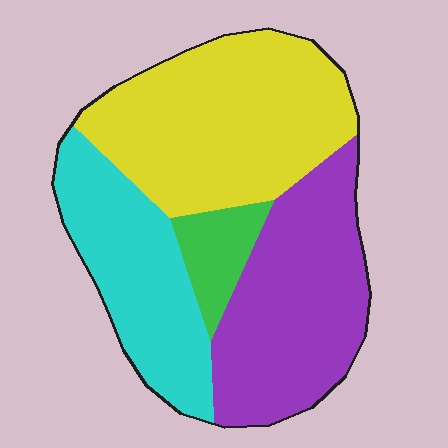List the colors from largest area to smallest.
From largest to smallest: yellow, purple, cyan, green.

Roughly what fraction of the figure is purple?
Purple takes up about one third (1/3) of the figure.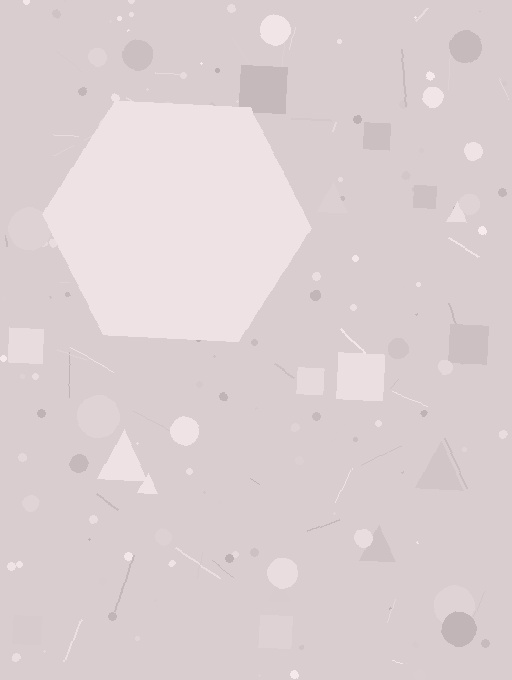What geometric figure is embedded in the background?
A hexagon is embedded in the background.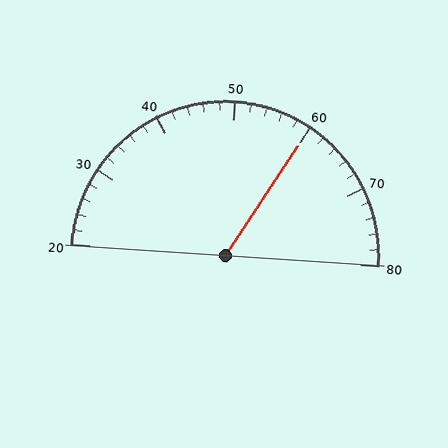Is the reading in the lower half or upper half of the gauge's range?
The reading is in the upper half of the range (20 to 80).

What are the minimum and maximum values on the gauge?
The gauge ranges from 20 to 80.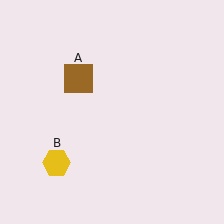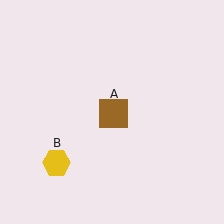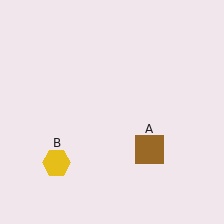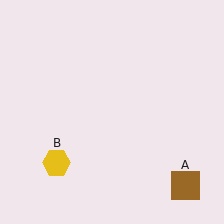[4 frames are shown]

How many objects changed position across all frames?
1 object changed position: brown square (object A).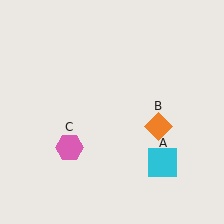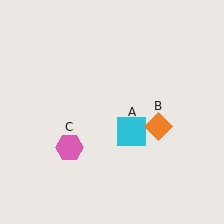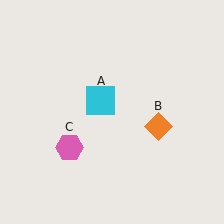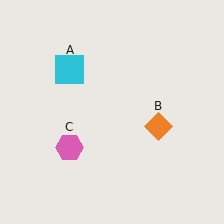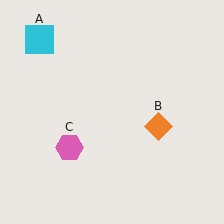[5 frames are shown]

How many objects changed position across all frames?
1 object changed position: cyan square (object A).